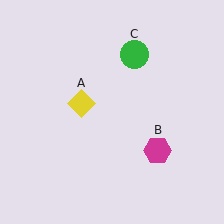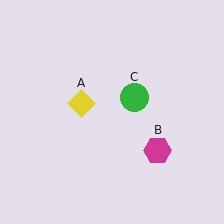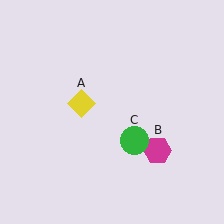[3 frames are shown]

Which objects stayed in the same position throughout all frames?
Yellow diamond (object A) and magenta hexagon (object B) remained stationary.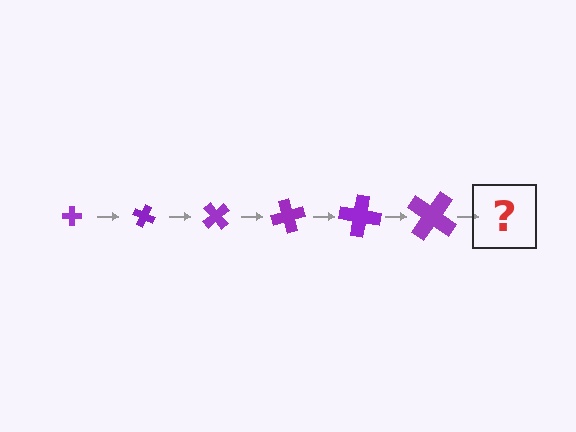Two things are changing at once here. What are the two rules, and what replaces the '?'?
The two rules are that the cross grows larger each step and it rotates 25 degrees each step. The '?' should be a cross, larger than the previous one and rotated 150 degrees from the start.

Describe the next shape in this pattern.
It should be a cross, larger than the previous one and rotated 150 degrees from the start.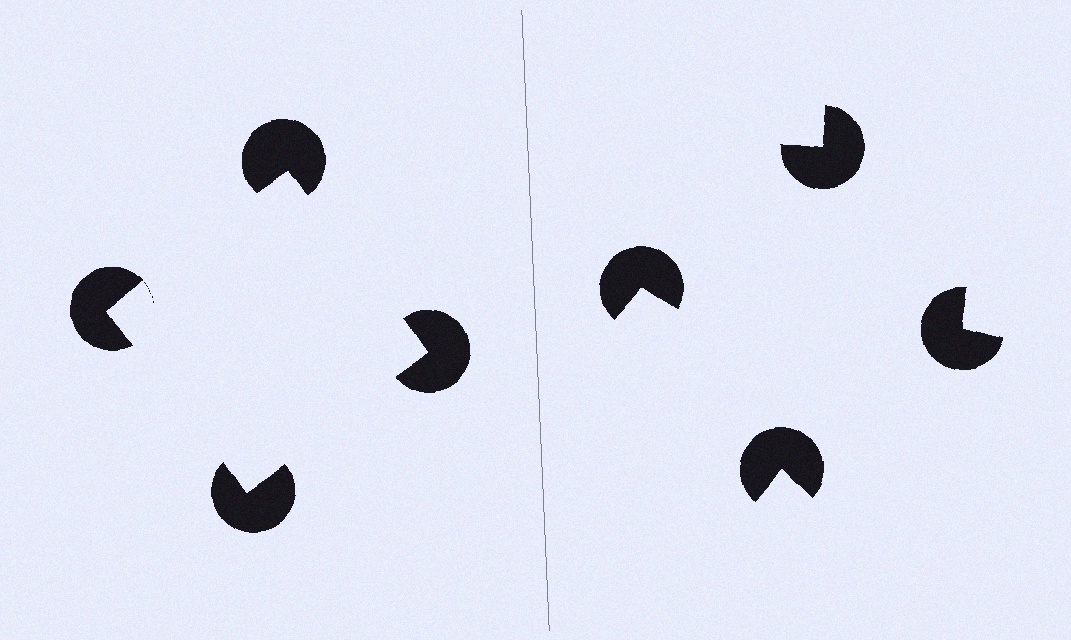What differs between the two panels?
The pac-man discs are positioned identically on both sides; only the wedge orientations differ. On the left they align to a square; on the right they are misaligned.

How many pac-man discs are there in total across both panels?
8 — 4 on each side.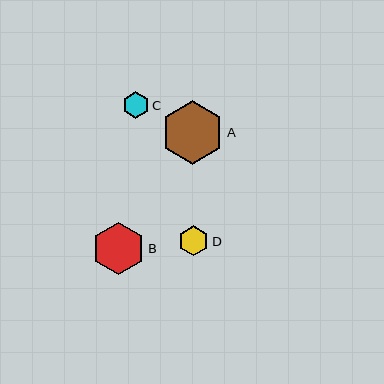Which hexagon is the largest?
Hexagon A is the largest with a size of approximately 63 pixels.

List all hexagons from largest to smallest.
From largest to smallest: A, B, D, C.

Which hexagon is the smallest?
Hexagon C is the smallest with a size of approximately 26 pixels.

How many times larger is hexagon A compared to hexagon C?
Hexagon A is approximately 2.4 times the size of hexagon C.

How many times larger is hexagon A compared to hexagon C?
Hexagon A is approximately 2.4 times the size of hexagon C.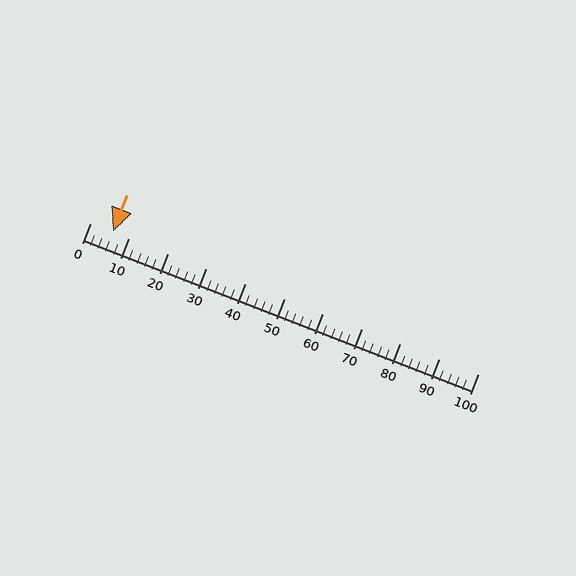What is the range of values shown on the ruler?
The ruler shows values from 0 to 100.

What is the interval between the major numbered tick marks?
The major tick marks are spaced 10 units apart.